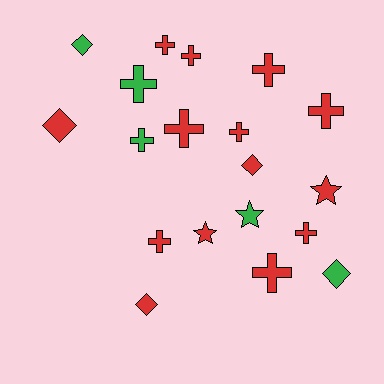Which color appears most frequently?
Red, with 14 objects.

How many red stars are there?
There are 2 red stars.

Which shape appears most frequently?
Cross, with 11 objects.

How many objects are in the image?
There are 19 objects.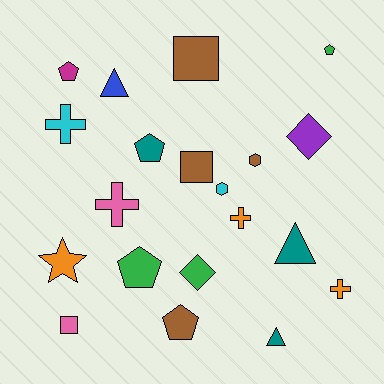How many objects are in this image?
There are 20 objects.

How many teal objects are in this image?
There are 3 teal objects.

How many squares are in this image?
There are 3 squares.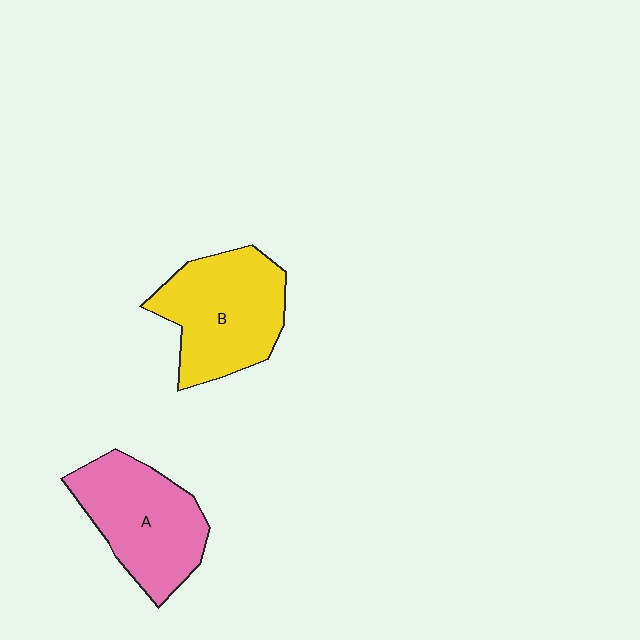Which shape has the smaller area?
Shape A (pink).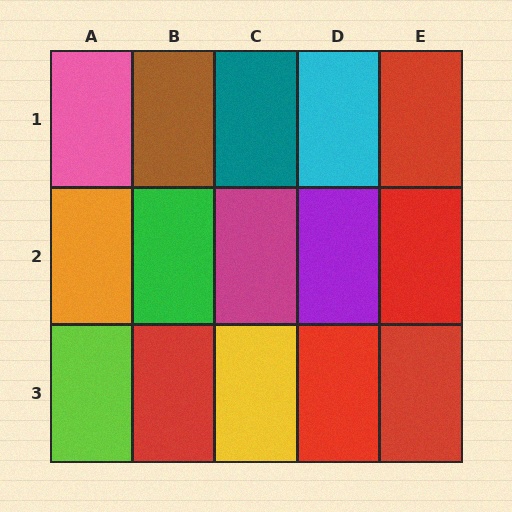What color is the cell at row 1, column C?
Teal.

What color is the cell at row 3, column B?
Red.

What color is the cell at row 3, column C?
Yellow.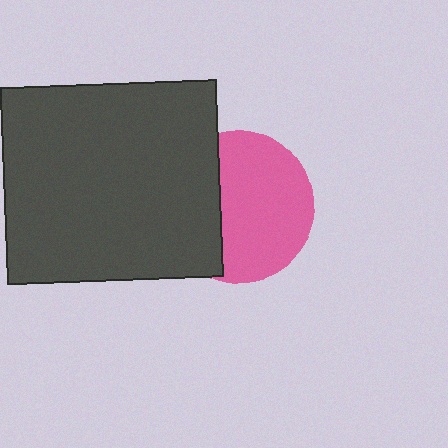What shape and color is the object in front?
The object in front is a dark gray rectangle.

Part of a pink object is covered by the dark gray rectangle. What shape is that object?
It is a circle.